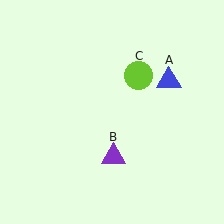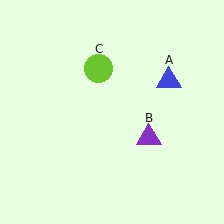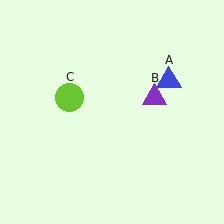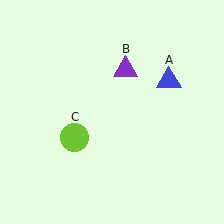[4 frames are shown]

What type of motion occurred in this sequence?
The purple triangle (object B), lime circle (object C) rotated counterclockwise around the center of the scene.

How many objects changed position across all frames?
2 objects changed position: purple triangle (object B), lime circle (object C).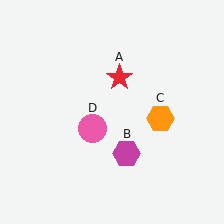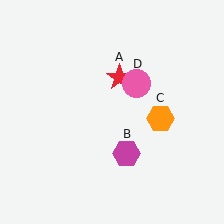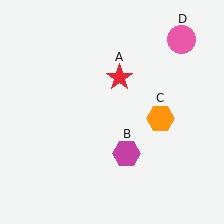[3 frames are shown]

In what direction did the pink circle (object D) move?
The pink circle (object D) moved up and to the right.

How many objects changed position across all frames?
1 object changed position: pink circle (object D).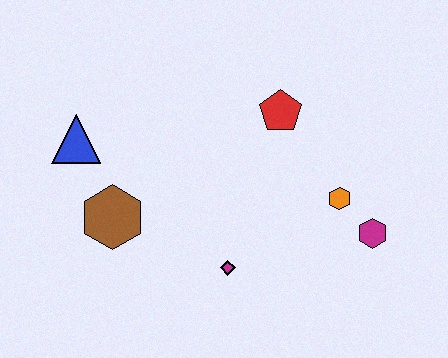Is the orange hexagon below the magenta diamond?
No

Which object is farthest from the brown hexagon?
The magenta hexagon is farthest from the brown hexagon.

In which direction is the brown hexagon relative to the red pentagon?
The brown hexagon is to the left of the red pentagon.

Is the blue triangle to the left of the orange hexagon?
Yes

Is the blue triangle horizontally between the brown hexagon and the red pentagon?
No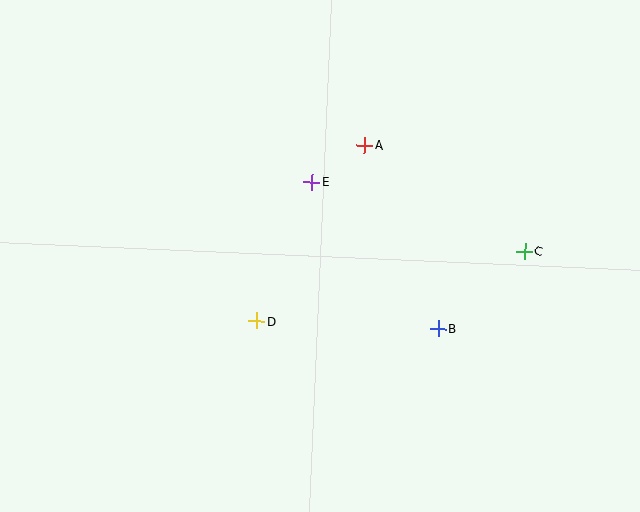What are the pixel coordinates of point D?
Point D is at (257, 321).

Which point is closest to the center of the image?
Point E at (312, 182) is closest to the center.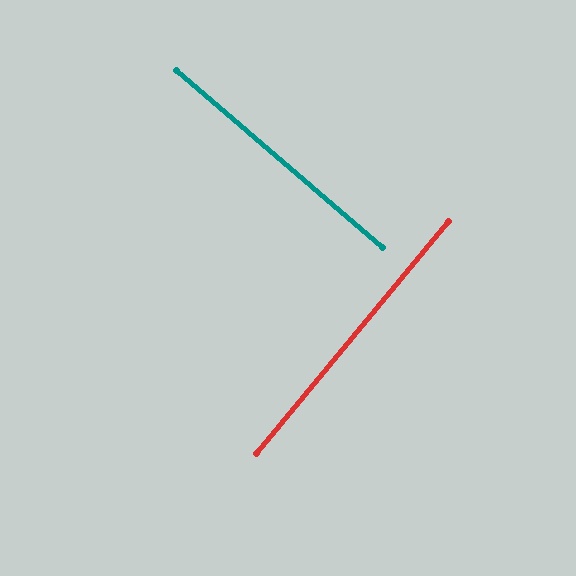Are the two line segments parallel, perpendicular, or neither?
Perpendicular — they meet at approximately 89°.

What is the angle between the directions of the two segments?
Approximately 89 degrees.